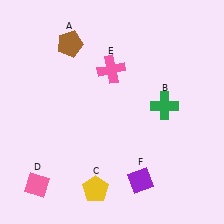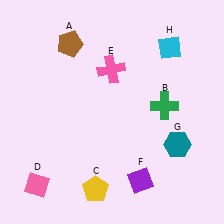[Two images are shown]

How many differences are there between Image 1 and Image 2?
There are 2 differences between the two images.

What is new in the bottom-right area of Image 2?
A teal hexagon (G) was added in the bottom-right area of Image 2.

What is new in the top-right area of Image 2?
A cyan diamond (H) was added in the top-right area of Image 2.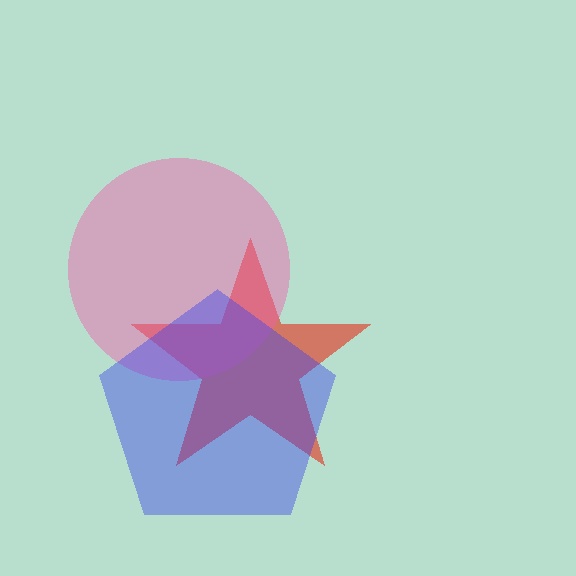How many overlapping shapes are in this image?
There are 3 overlapping shapes in the image.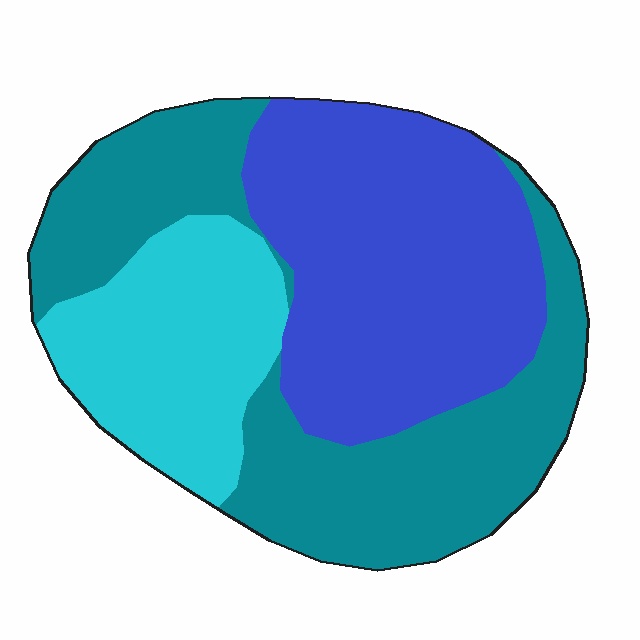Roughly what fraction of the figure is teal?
Teal covers roughly 40% of the figure.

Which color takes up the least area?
Cyan, at roughly 20%.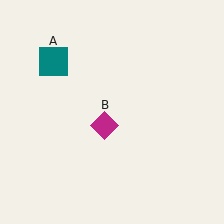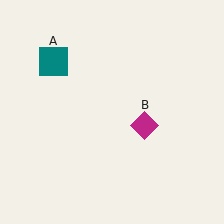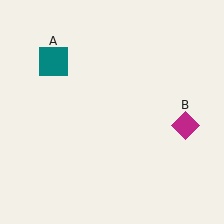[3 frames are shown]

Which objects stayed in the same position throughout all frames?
Teal square (object A) remained stationary.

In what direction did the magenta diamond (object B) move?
The magenta diamond (object B) moved right.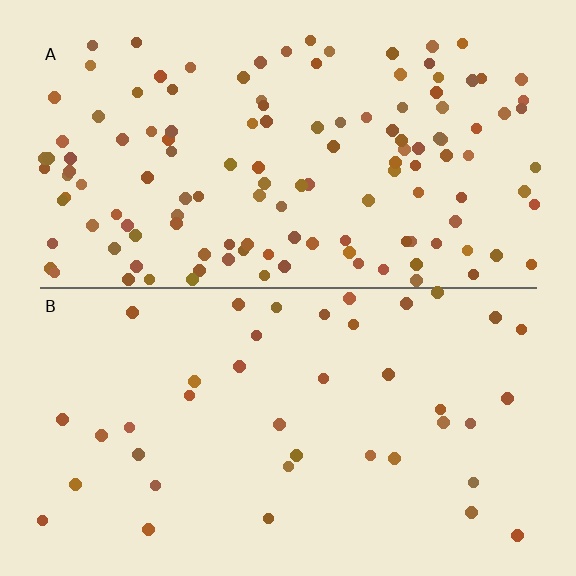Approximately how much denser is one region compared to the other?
Approximately 3.3× — region A over region B.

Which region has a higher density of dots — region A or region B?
A (the top).